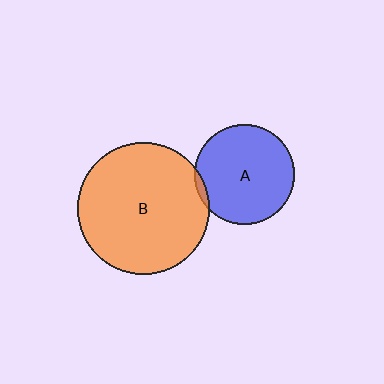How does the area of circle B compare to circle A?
Approximately 1.7 times.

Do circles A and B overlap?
Yes.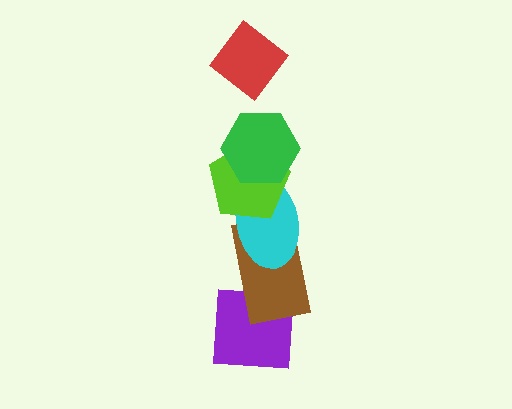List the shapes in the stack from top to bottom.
From top to bottom: the red diamond, the green hexagon, the lime pentagon, the cyan ellipse, the brown rectangle, the purple square.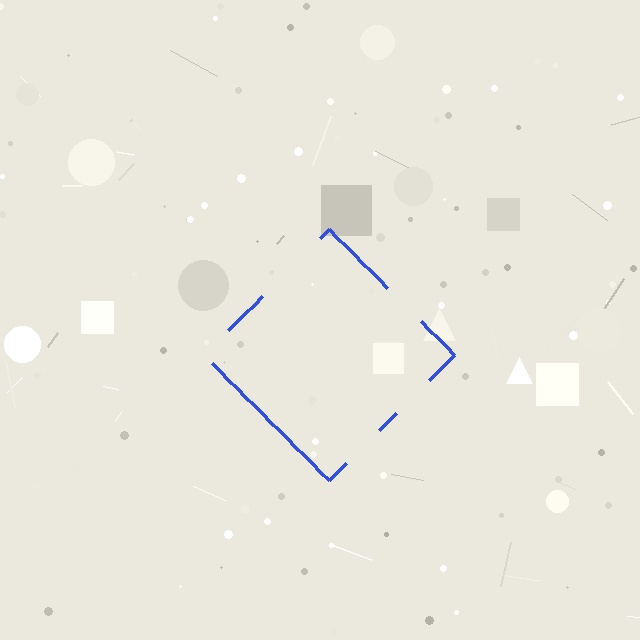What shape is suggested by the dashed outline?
The dashed outline suggests a diamond.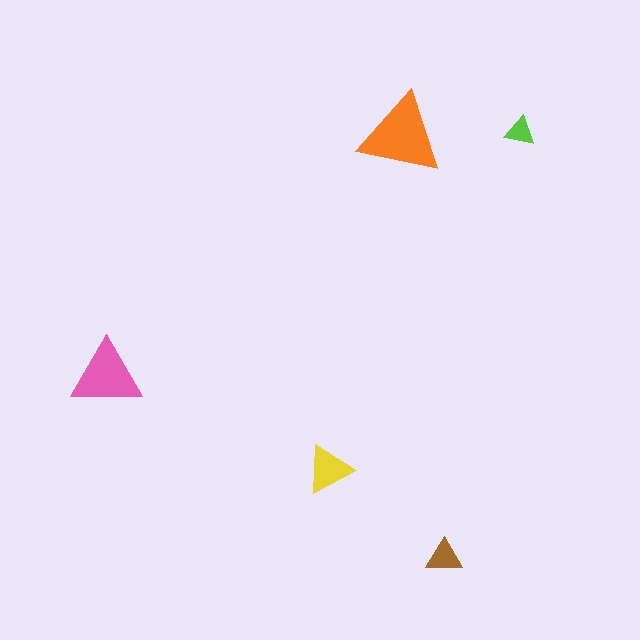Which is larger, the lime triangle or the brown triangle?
The brown one.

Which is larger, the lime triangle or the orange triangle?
The orange one.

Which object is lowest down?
The brown triangle is bottommost.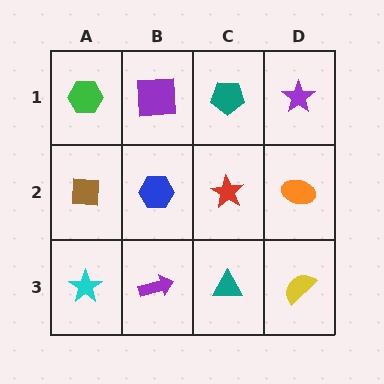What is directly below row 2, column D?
A yellow semicircle.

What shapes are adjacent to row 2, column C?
A teal pentagon (row 1, column C), a teal triangle (row 3, column C), a blue hexagon (row 2, column B), an orange ellipse (row 2, column D).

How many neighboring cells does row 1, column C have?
3.